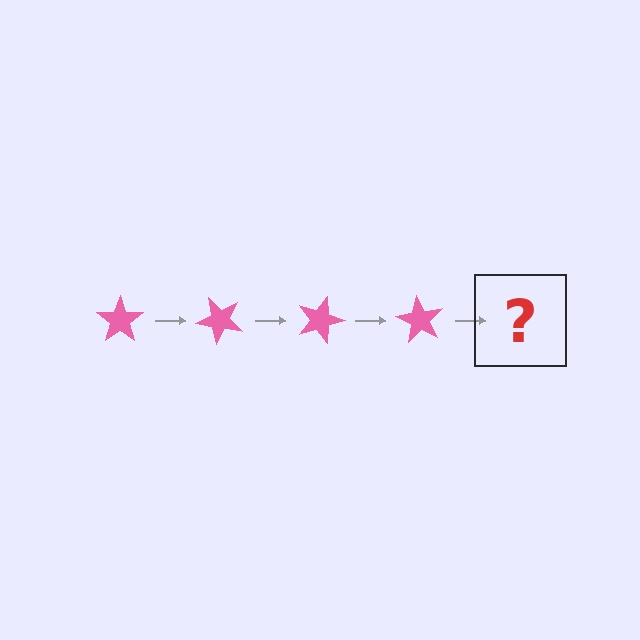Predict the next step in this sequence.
The next step is a pink star rotated 180 degrees.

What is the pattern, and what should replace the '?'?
The pattern is that the star rotates 45 degrees each step. The '?' should be a pink star rotated 180 degrees.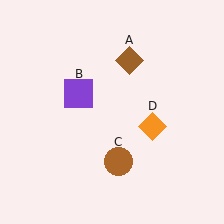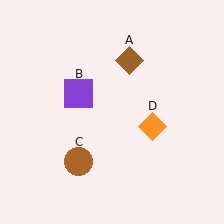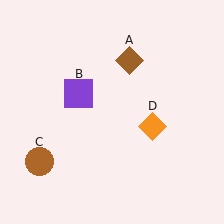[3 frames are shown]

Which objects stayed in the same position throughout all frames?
Brown diamond (object A) and purple square (object B) and orange diamond (object D) remained stationary.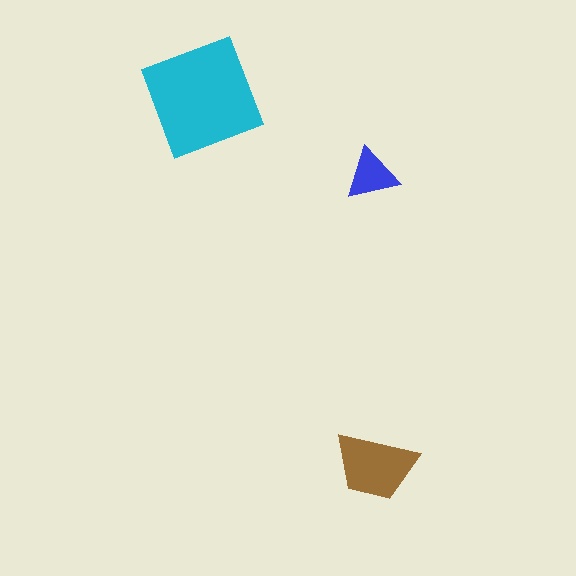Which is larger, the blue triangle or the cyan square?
The cyan square.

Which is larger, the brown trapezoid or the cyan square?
The cyan square.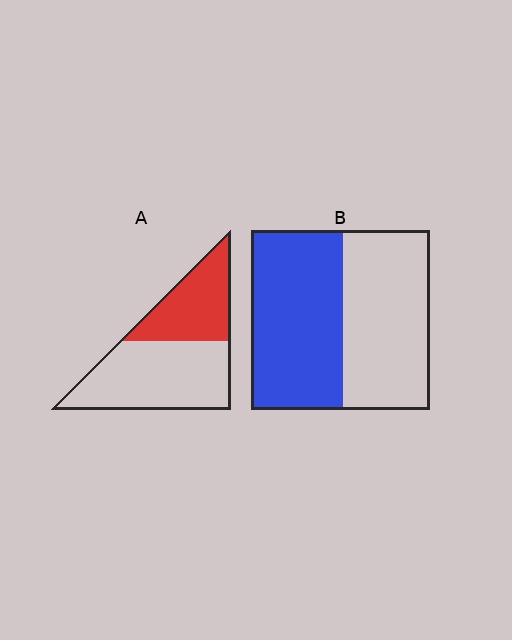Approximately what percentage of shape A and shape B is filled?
A is approximately 40% and B is approximately 50%.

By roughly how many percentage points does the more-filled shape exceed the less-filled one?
By roughly 15 percentage points (B over A).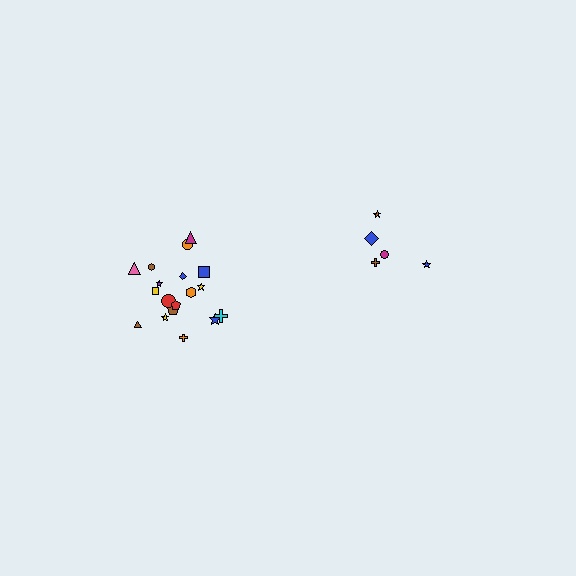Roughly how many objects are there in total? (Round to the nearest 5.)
Roughly 25 objects in total.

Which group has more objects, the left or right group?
The left group.